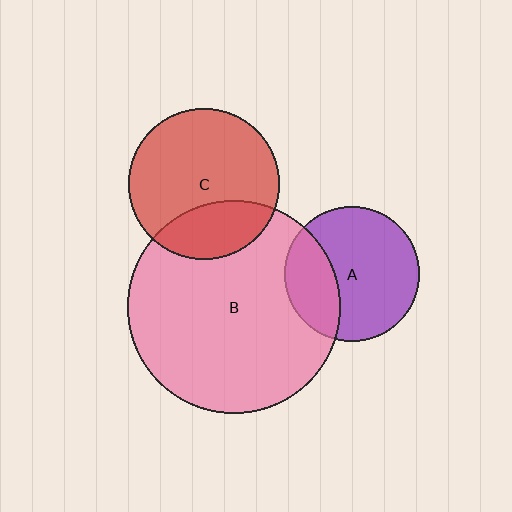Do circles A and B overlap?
Yes.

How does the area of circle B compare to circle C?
Approximately 2.0 times.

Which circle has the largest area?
Circle B (pink).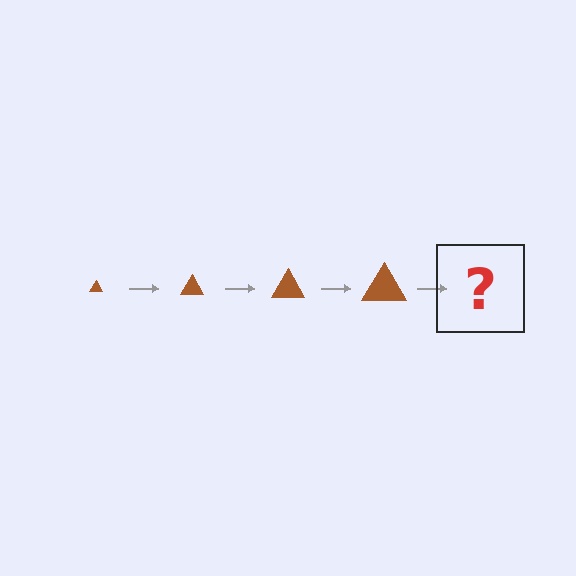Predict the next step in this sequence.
The next step is a brown triangle, larger than the previous one.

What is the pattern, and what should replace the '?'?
The pattern is that the triangle gets progressively larger each step. The '?' should be a brown triangle, larger than the previous one.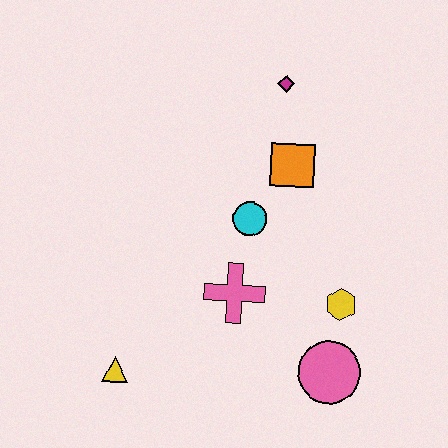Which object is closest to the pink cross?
The cyan circle is closest to the pink cross.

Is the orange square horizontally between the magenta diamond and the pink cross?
No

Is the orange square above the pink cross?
Yes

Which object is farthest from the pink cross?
The magenta diamond is farthest from the pink cross.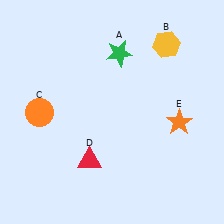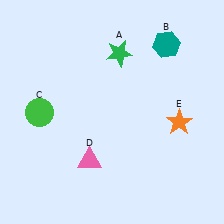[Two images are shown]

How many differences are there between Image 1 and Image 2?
There are 3 differences between the two images.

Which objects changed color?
B changed from yellow to teal. C changed from orange to green. D changed from red to pink.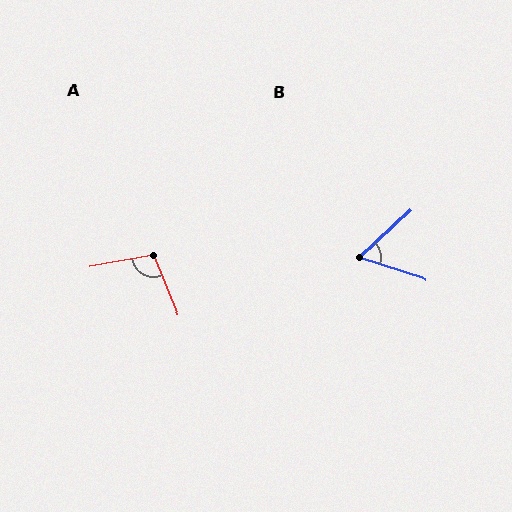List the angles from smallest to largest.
B (60°), A (102°).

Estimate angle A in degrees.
Approximately 102 degrees.